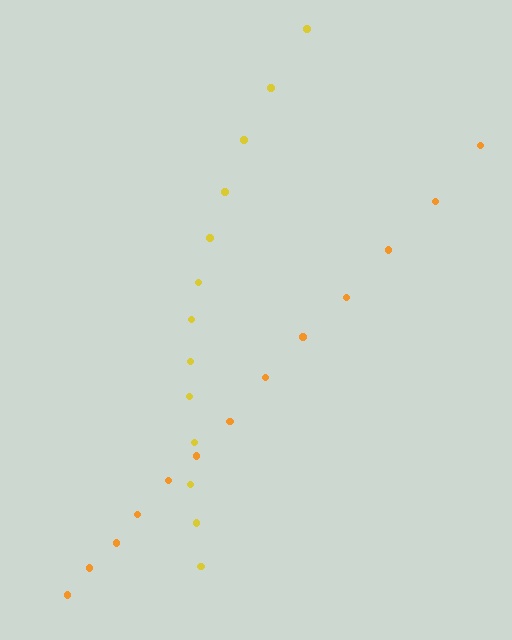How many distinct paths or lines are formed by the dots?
There are 2 distinct paths.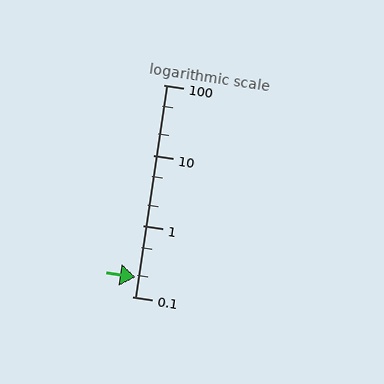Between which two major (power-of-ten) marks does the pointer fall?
The pointer is between 0.1 and 1.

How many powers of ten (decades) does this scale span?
The scale spans 3 decades, from 0.1 to 100.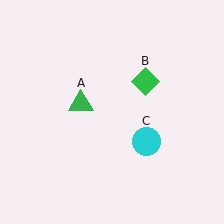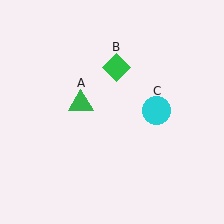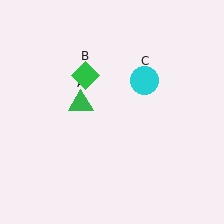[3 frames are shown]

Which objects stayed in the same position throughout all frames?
Green triangle (object A) remained stationary.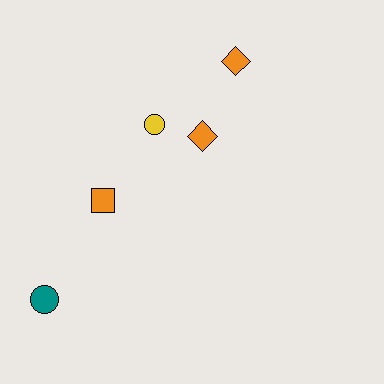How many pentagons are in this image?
There are no pentagons.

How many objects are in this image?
There are 5 objects.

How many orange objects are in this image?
There are 3 orange objects.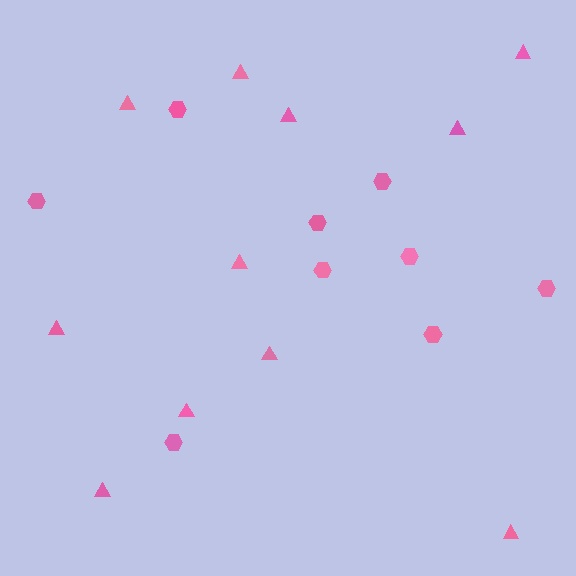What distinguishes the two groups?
There are 2 groups: one group of hexagons (9) and one group of triangles (11).